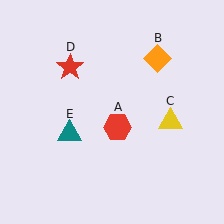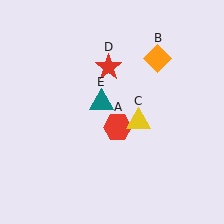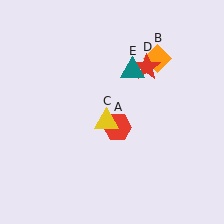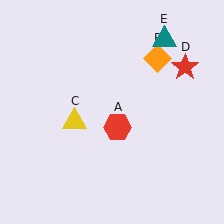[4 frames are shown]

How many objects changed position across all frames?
3 objects changed position: yellow triangle (object C), red star (object D), teal triangle (object E).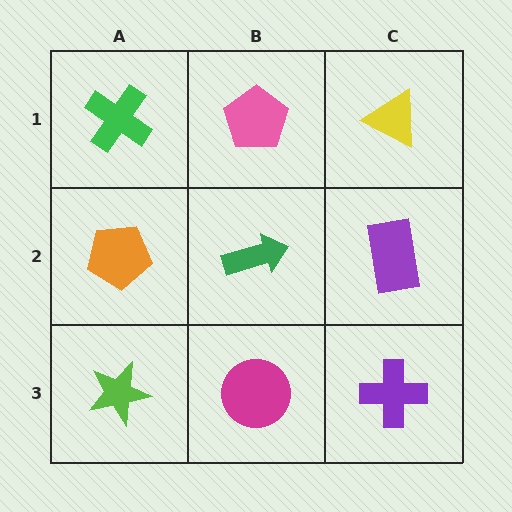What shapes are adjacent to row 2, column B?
A pink pentagon (row 1, column B), a magenta circle (row 3, column B), an orange pentagon (row 2, column A), a purple rectangle (row 2, column C).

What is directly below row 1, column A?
An orange pentagon.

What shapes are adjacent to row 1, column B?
A green arrow (row 2, column B), a green cross (row 1, column A), a yellow triangle (row 1, column C).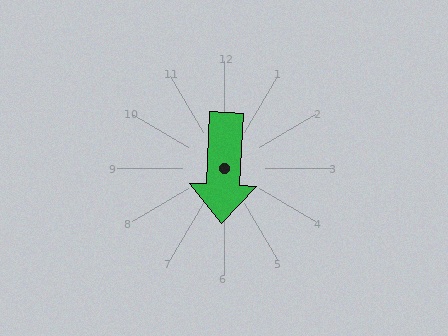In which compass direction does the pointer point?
South.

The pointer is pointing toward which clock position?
Roughly 6 o'clock.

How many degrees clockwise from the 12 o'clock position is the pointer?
Approximately 183 degrees.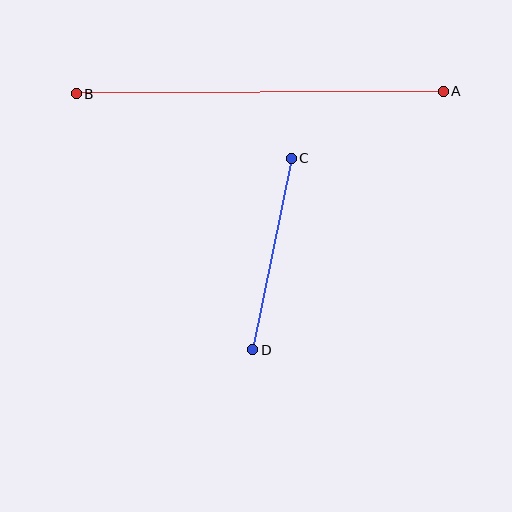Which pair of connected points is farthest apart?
Points A and B are farthest apart.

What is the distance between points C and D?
The distance is approximately 195 pixels.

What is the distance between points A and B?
The distance is approximately 367 pixels.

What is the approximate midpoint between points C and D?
The midpoint is at approximately (272, 254) pixels.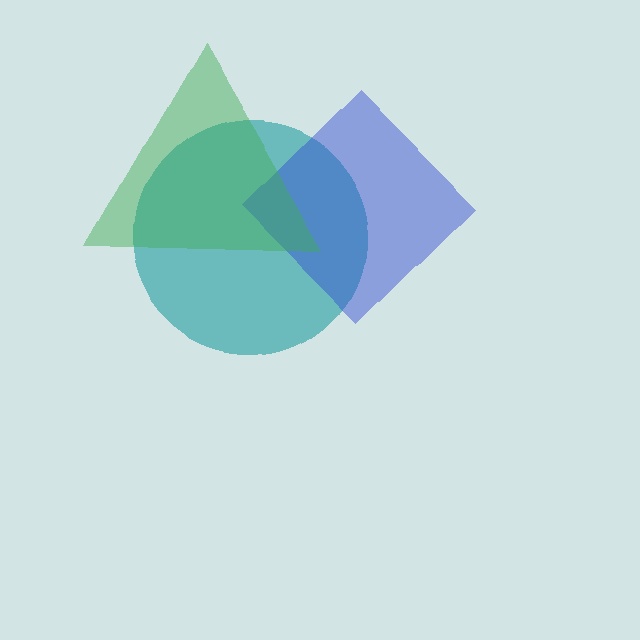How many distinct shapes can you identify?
There are 3 distinct shapes: a teal circle, a blue diamond, a green triangle.